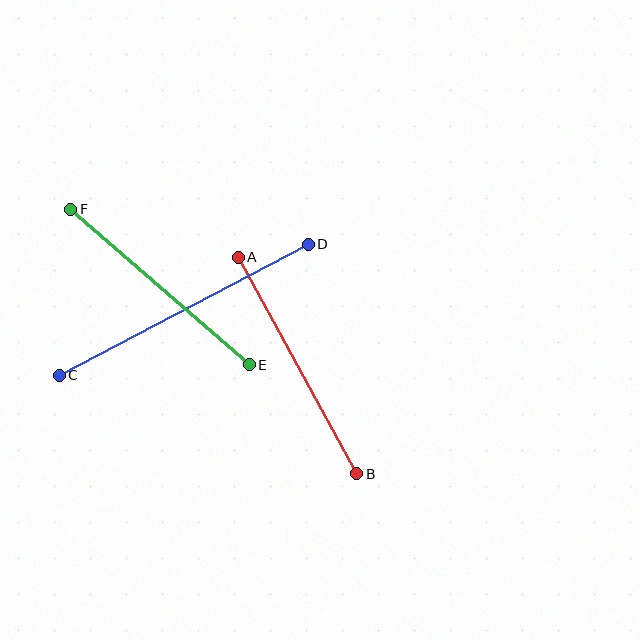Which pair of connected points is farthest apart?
Points C and D are farthest apart.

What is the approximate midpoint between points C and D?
The midpoint is at approximately (184, 310) pixels.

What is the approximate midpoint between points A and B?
The midpoint is at approximately (298, 366) pixels.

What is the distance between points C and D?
The distance is approximately 281 pixels.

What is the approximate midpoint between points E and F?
The midpoint is at approximately (160, 287) pixels.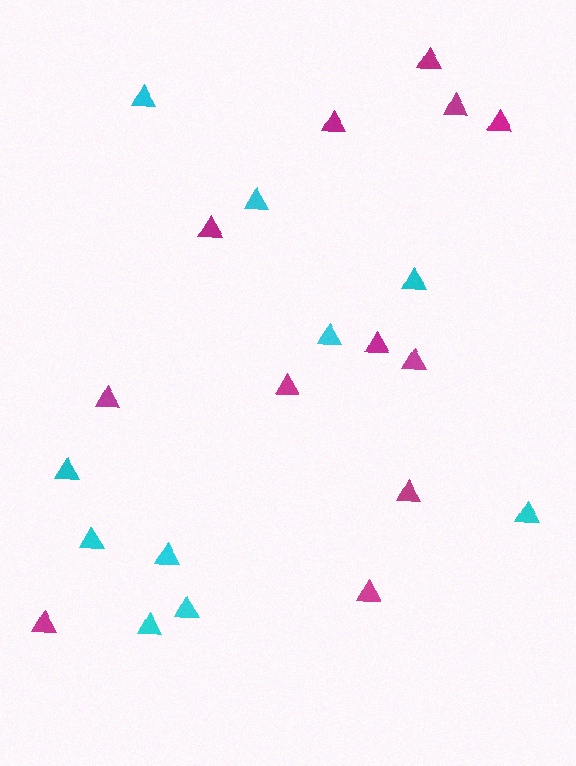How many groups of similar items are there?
There are 2 groups: one group of magenta triangles (12) and one group of cyan triangles (10).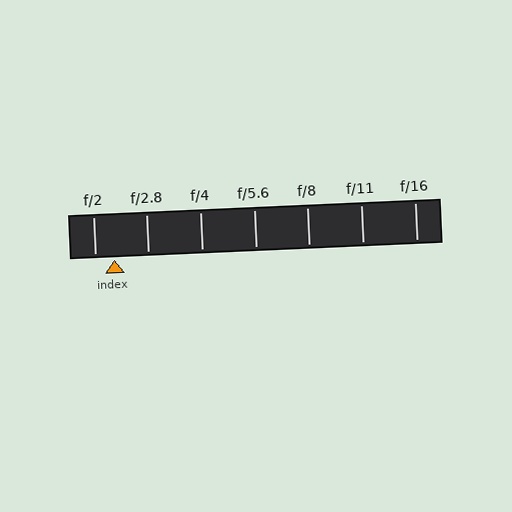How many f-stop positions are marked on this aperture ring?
There are 7 f-stop positions marked.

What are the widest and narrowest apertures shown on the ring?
The widest aperture shown is f/2 and the narrowest is f/16.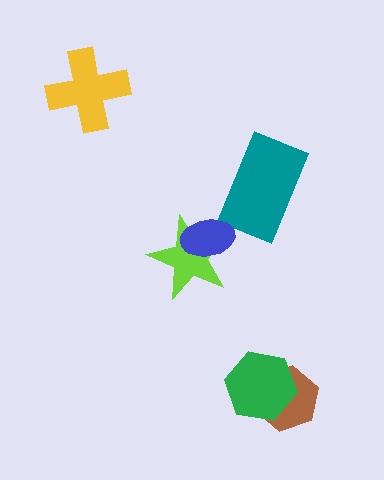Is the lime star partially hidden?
Yes, it is partially covered by another shape.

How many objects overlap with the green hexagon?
1 object overlaps with the green hexagon.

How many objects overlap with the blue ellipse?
1 object overlaps with the blue ellipse.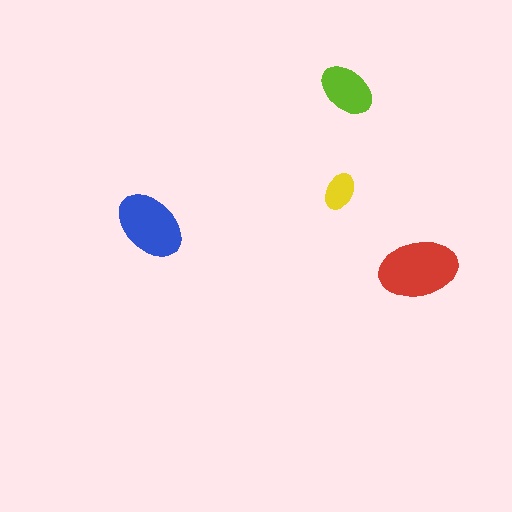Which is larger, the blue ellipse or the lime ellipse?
The blue one.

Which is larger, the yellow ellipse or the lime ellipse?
The lime one.